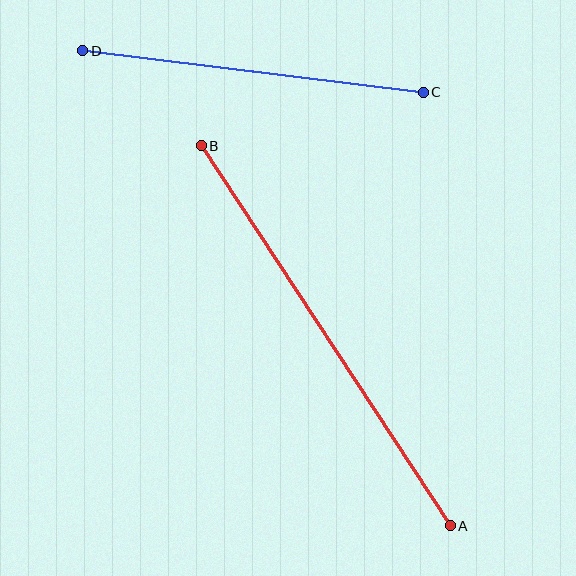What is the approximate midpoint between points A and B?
The midpoint is at approximately (326, 336) pixels.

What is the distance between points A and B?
The distance is approximately 454 pixels.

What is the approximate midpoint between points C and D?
The midpoint is at approximately (253, 72) pixels.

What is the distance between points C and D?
The distance is approximately 343 pixels.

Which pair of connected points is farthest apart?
Points A and B are farthest apart.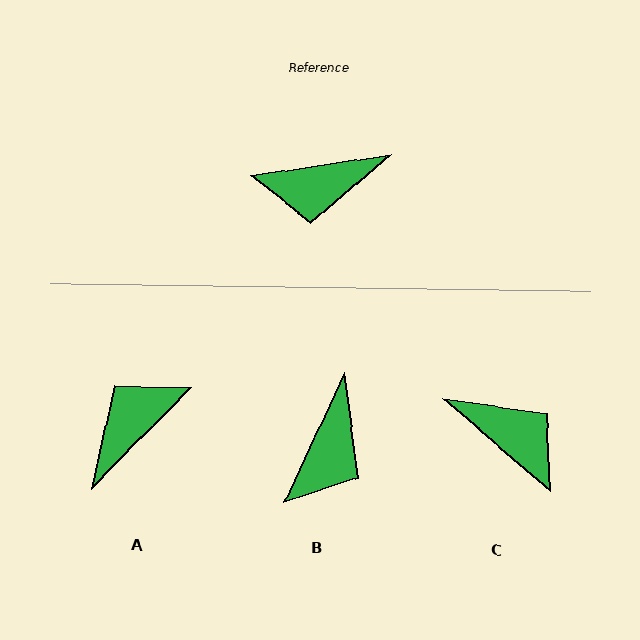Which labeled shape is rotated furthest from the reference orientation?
A, about 143 degrees away.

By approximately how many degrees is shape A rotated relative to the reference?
Approximately 143 degrees clockwise.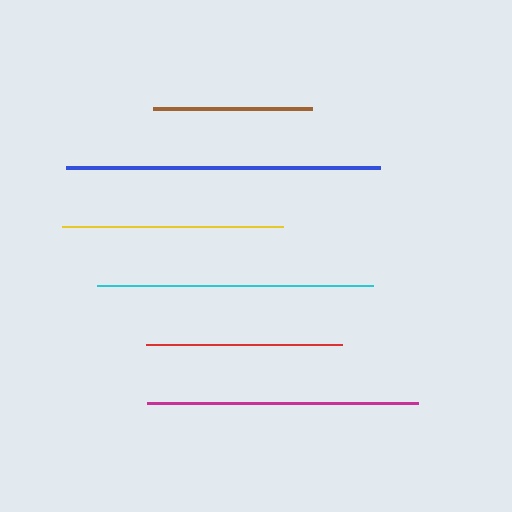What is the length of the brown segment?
The brown segment is approximately 160 pixels long.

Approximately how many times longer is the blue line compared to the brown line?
The blue line is approximately 2.0 times the length of the brown line.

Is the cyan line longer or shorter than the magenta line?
The cyan line is longer than the magenta line.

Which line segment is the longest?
The blue line is the longest at approximately 315 pixels.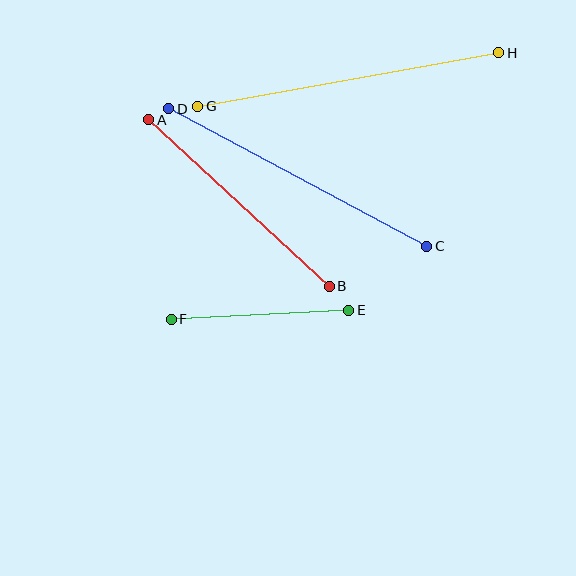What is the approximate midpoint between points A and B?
The midpoint is at approximately (239, 203) pixels.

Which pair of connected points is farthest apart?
Points G and H are farthest apart.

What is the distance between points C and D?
The distance is approximately 292 pixels.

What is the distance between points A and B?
The distance is approximately 245 pixels.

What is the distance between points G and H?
The distance is approximately 306 pixels.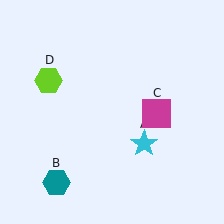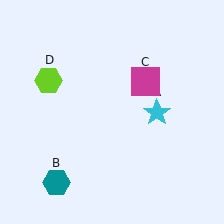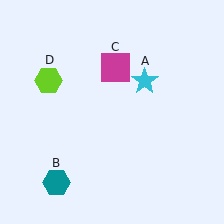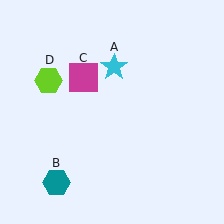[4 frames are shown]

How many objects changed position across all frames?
2 objects changed position: cyan star (object A), magenta square (object C).